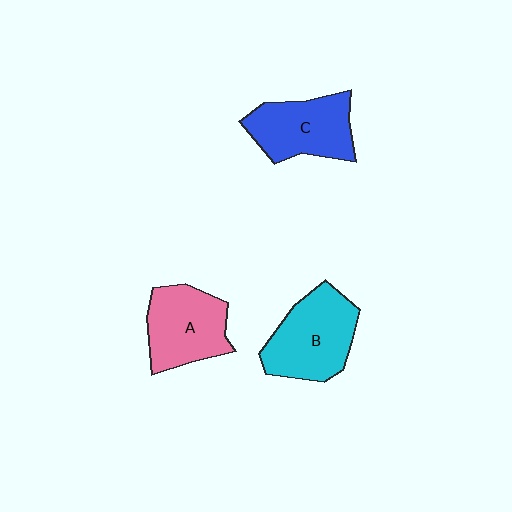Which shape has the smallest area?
Shape C (blue).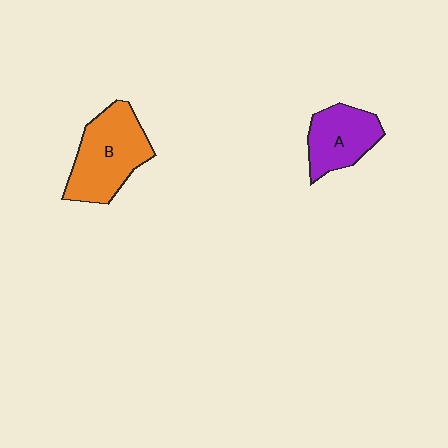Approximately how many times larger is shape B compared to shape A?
Approximately 1.4 times.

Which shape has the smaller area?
Shape A (purple).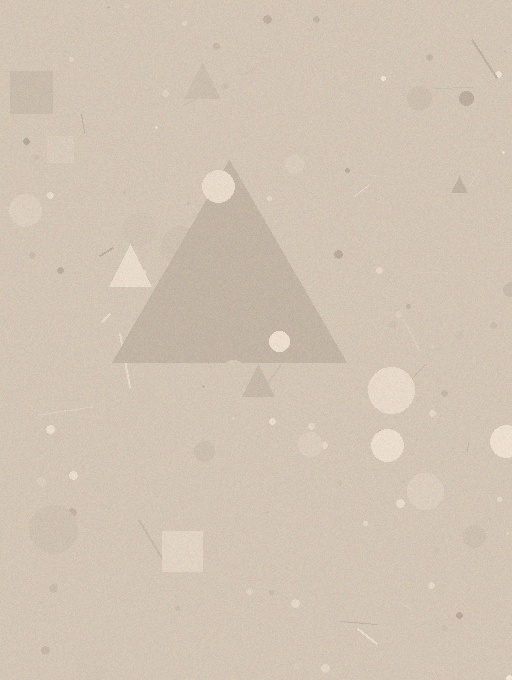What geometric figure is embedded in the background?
A triangle is embedded in the background.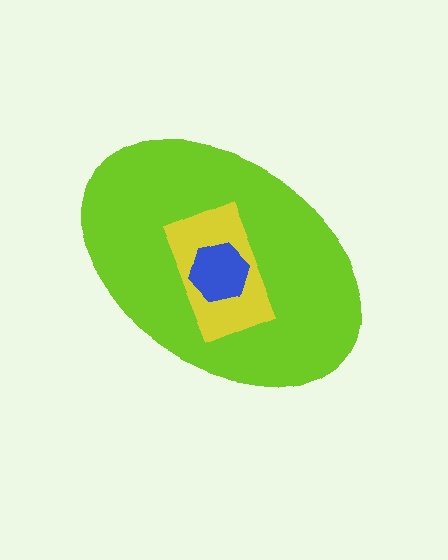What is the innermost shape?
The blue hexagon.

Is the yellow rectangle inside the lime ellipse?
Yes.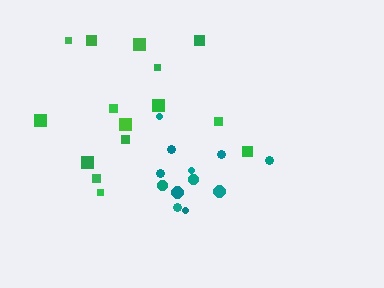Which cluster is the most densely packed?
Teal.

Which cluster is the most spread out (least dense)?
Green.